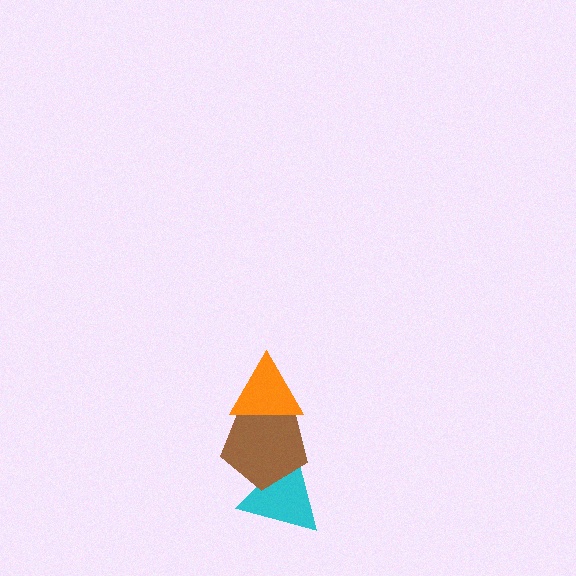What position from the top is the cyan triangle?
The cyan triangle is 3rd from the top.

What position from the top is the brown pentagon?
The brown pentagon is 2nd from the top.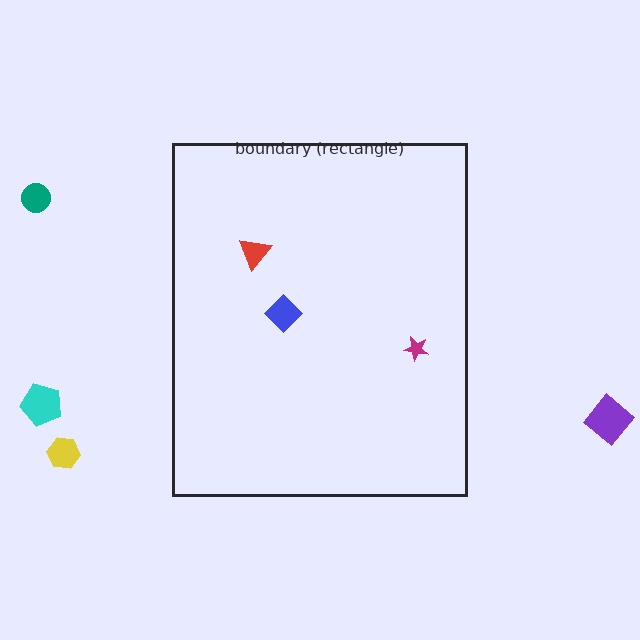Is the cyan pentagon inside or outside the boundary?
Outside.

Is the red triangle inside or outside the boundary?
Inside.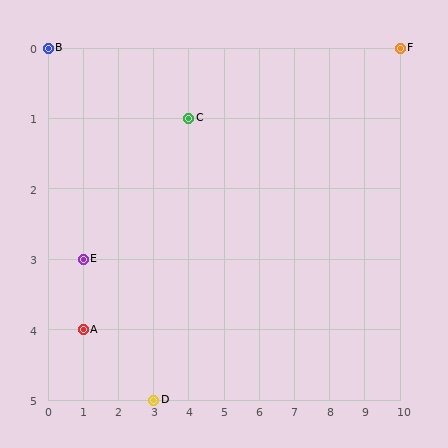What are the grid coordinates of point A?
Point A is at grid coordinates (1, 4).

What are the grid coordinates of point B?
Point B is at grid coordinates (0, 0).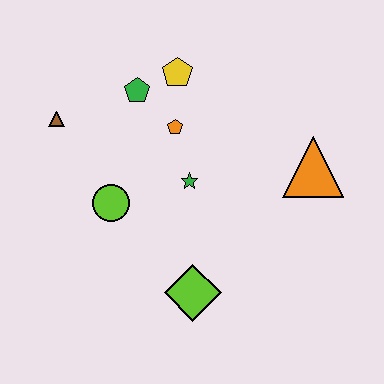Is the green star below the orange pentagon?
Yes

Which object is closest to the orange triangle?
The green star is closest to the orange triangle.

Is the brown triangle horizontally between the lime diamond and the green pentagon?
No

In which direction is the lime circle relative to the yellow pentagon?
The lime circle is below the yellow pentagon.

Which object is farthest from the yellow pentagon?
The lime diamond is farthest from the yellow pentagon.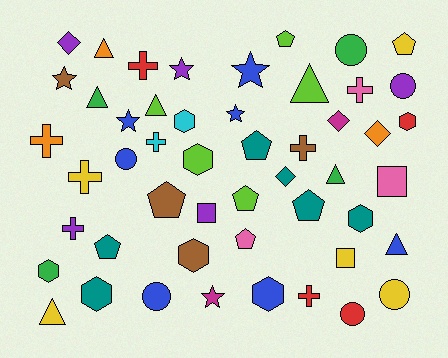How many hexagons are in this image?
There are 8 hexagons.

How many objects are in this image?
There are 50 objects.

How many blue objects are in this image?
There are 7 blue objects.